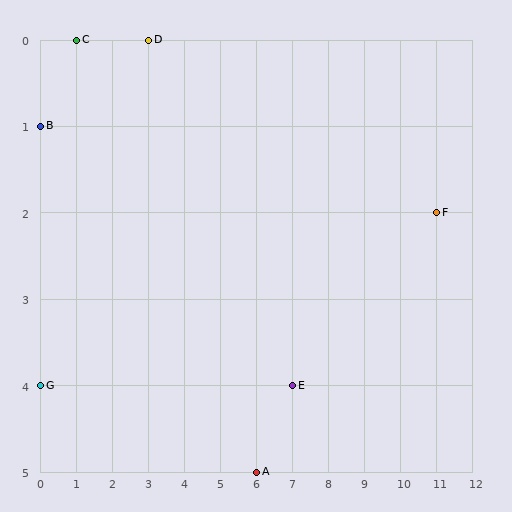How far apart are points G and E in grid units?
Points G and E are 7 columns apart.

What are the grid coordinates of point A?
Point A is at grid coordinates (6, 5).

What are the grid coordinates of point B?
Point B is at grid coordinates (0, 1).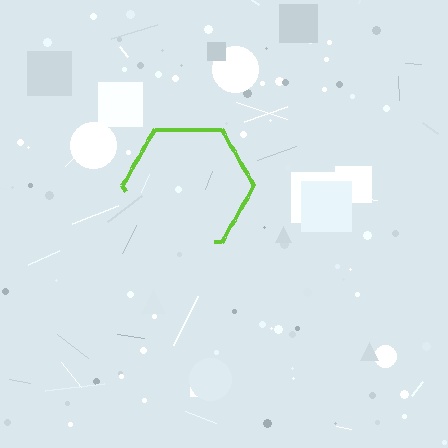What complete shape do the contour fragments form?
The contour fragments form a hexagon.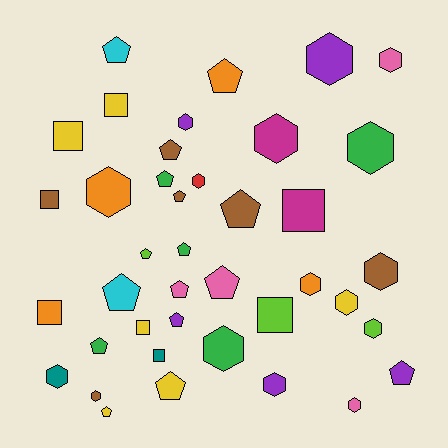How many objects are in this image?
There are 40 objects.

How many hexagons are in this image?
There are 16 hexagons.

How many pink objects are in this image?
There are 4 pink objects.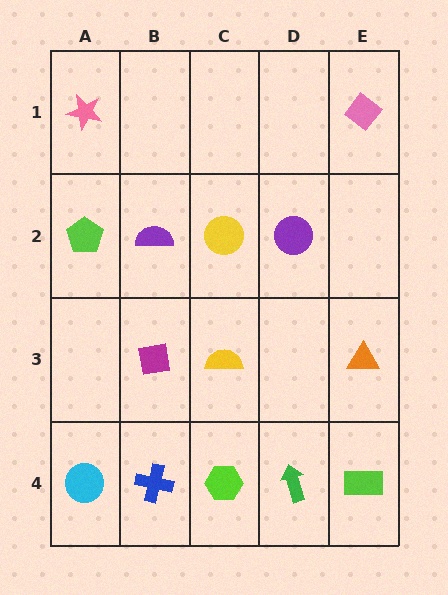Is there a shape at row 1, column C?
No, that cell is empty.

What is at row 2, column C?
A yellow circle.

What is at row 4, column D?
A green arrow.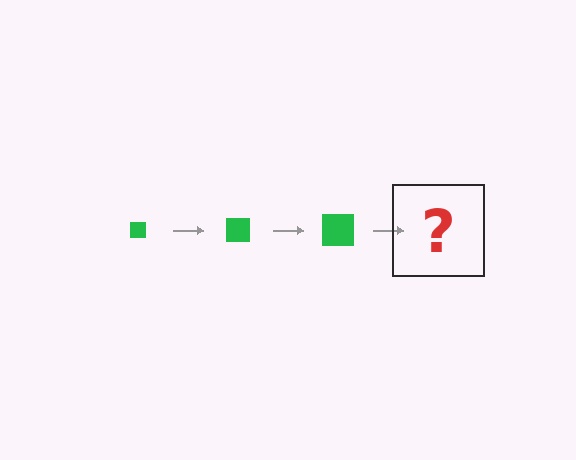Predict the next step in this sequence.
The next step is a green square, larger than the previous one.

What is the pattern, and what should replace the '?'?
The pattern is that the square gets progressively larger each step. The '?' should be a green square, larger than the previous one.